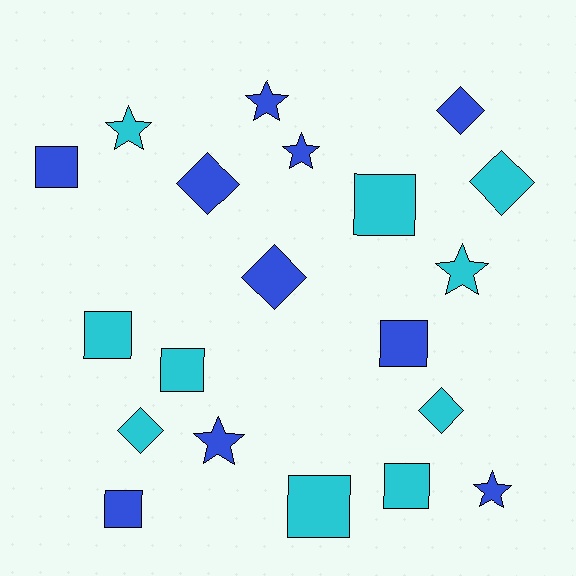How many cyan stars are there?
There are 2 cyan stars.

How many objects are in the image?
There are 20 objects.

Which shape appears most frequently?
Square, with 8 objects.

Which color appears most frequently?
Cyan, with 10 objects.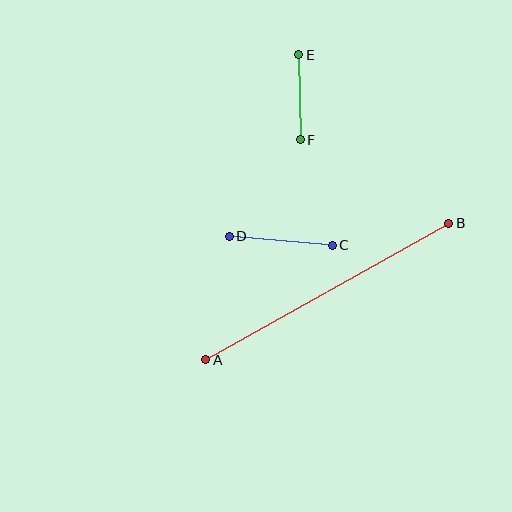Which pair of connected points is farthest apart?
Points A and B are farthest apart.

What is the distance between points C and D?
The distance is approximately 103 pixels.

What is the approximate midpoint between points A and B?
The midpoint is at approximately (327, 291) pixels.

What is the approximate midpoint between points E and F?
The midpoint is at approximately (299, 97) pixels.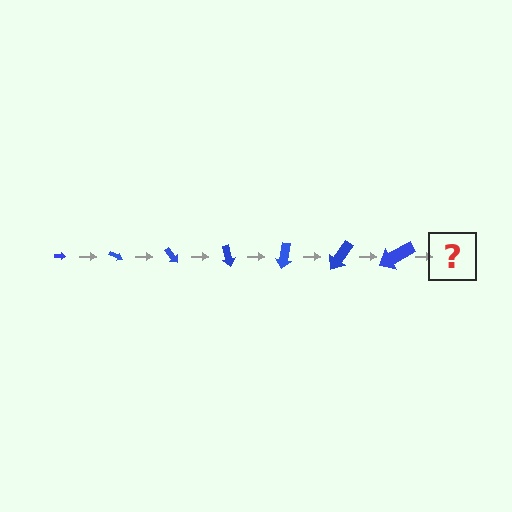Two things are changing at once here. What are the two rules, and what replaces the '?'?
The two rules are that the arrow grows larger each step and it rotates 25 degrees each step. The '?' should be an arrow, larger than the previous one and rotated 175 degrees from the start.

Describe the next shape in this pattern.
It should be an arrow, larger than the previous one and rotated 175 degrees from the start.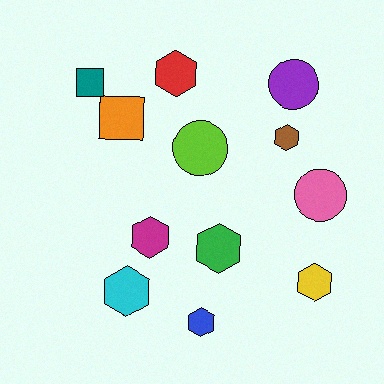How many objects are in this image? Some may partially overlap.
There are 12 objects.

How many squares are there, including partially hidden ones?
There are 2 squares.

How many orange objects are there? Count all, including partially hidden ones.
There is 1 orange object.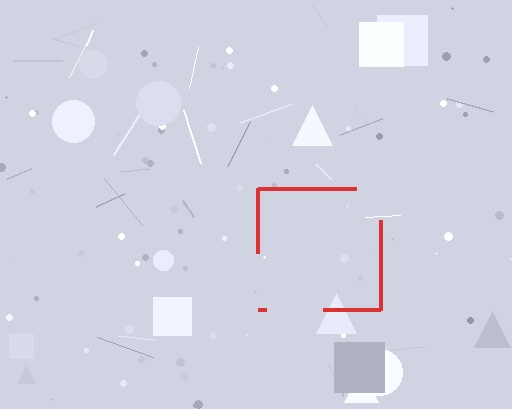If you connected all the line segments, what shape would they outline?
They would outline a square.